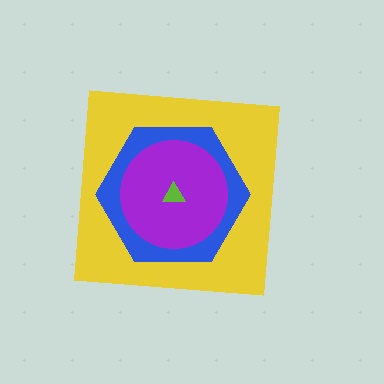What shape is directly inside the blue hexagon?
The purple circle.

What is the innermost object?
The lime triangle.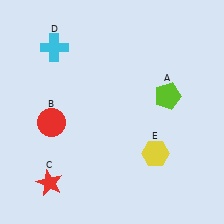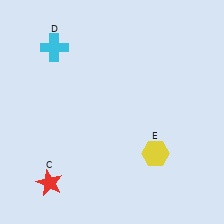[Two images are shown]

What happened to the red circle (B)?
The red circle (B) was removed in Image 2. It was in the bottom-left area of Image 1.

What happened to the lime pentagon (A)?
The lime pentagon (A) was removed in Image 2. It was in the top-right area of Image 1.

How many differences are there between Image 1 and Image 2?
There are 2 differences between the two images.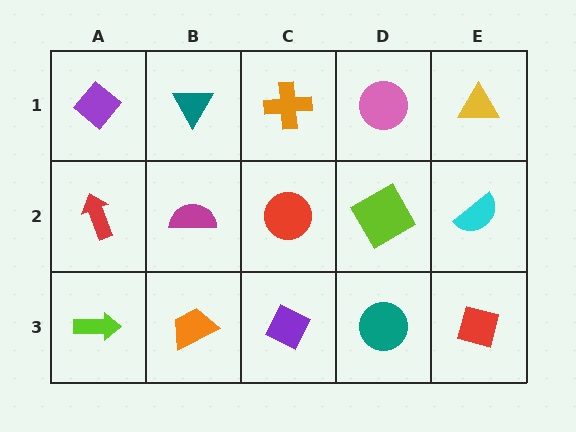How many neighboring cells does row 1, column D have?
3.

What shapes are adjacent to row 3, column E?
A cyan semicircle (row 2, column E), a teal circle (row 3, column D).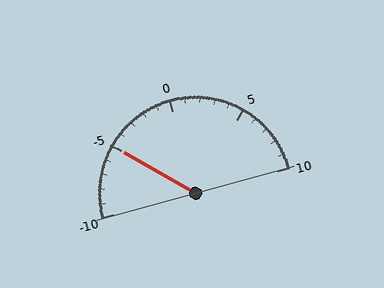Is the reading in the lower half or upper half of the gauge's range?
The reading is in the lower half of the range (-10 to 10).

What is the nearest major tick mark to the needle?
The nearest major tick mark is -5.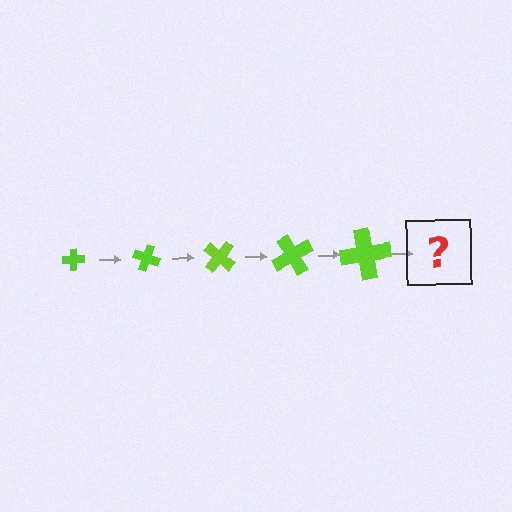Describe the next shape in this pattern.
It should be a cross, larger than the previous one and rotated 100 degrees from the start.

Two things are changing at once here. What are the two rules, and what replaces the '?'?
The two rules are that the cross grows larger each step and it rotates 20 degrees each step. The '?' should be a cross, larger than the previous one and rotated 100 degrees from the start.